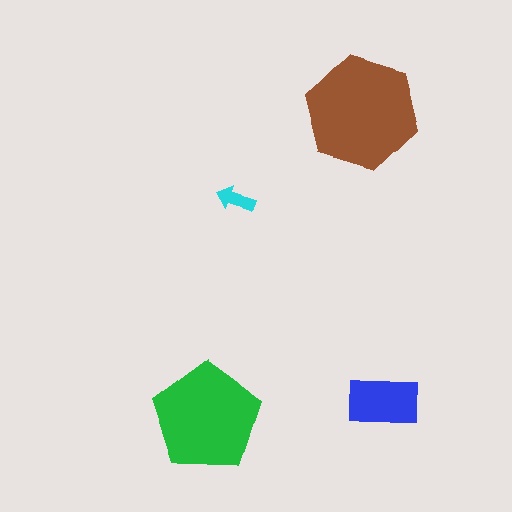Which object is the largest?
The brown hexagon.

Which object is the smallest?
The cyan arrow.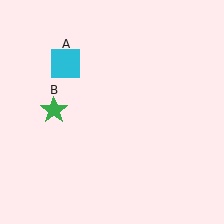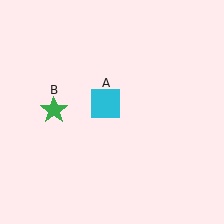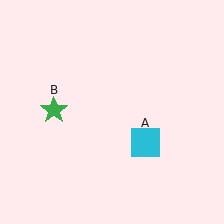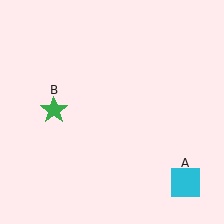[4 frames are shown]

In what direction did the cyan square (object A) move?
The cyan square (object A) moved down and to the right.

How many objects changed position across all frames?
1 object changed position: cyan square (object A).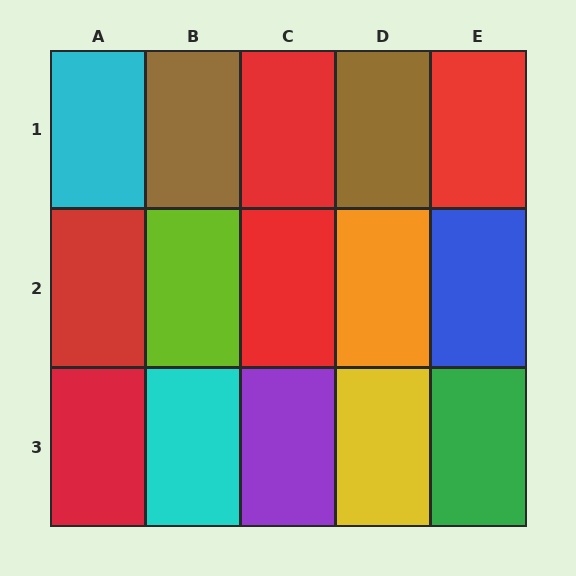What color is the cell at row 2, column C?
Red.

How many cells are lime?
1 cell is lime.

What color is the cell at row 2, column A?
Red.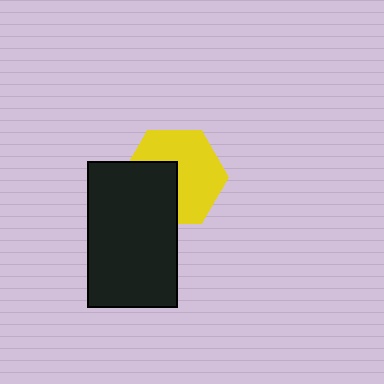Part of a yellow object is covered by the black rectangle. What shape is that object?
It is a hexagon.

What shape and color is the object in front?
The object in front is a black rectangle.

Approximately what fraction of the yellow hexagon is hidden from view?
Roughly 37% of the yellow hexagon is hidden behind the black rectangle.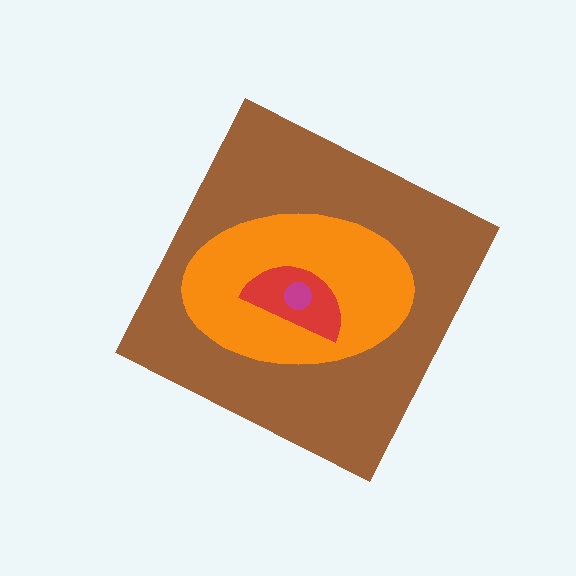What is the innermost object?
The magenta circle.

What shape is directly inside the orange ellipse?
The red semicircle.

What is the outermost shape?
The brown diamond.